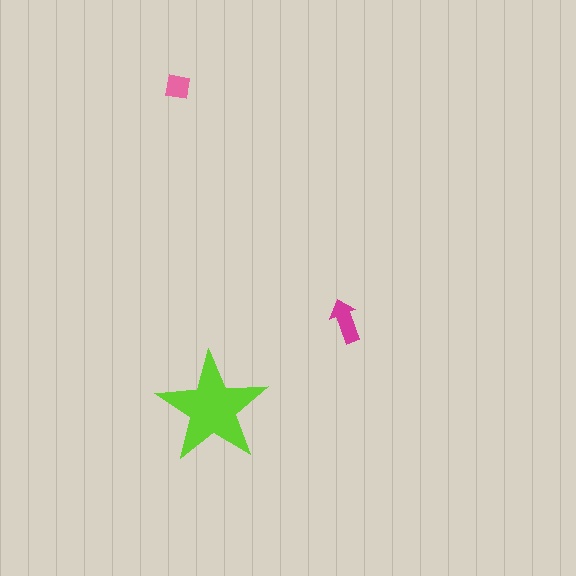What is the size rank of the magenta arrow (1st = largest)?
2nd.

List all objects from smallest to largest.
The pink square, the magenta arrow, the lime star.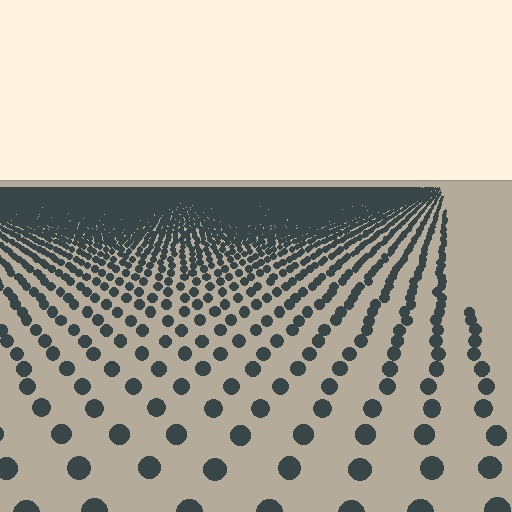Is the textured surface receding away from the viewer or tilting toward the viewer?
The surface is receding away from the viewer. Texture elements get smaller and denser toward the top.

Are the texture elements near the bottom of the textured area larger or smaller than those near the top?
Larger. Near the bottom, elements are closer to the viewer and appear at a bigger on-screen size.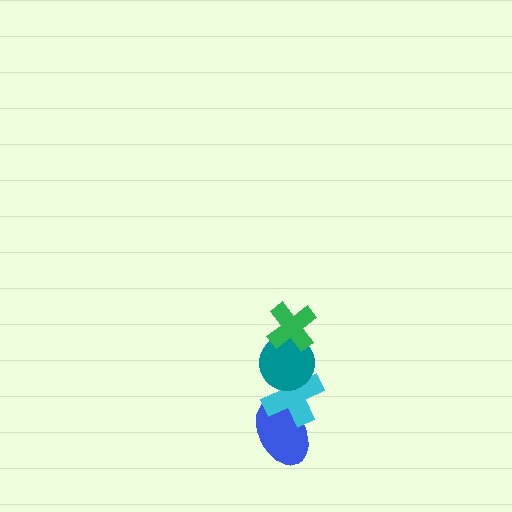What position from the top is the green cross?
The green cross is 1st from the top.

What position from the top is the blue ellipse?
The blue ellipse is 4th from the top.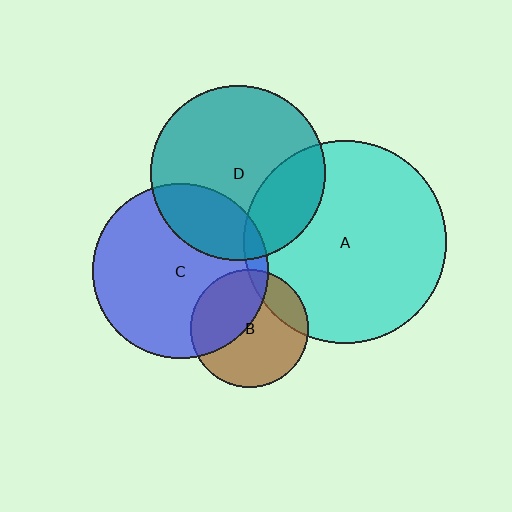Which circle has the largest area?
Circle A (cyan).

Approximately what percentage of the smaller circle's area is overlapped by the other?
Approximately 25%.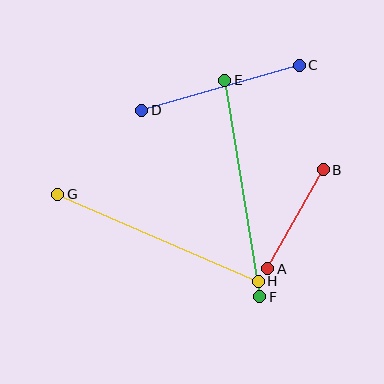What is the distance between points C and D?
The distance is approximately 164 pixels.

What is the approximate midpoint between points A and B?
The midpoint is at approximately (296, 219) pixels.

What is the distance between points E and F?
The distance is approximately 219 pixels.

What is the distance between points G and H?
The distance is approximately 219 pixels.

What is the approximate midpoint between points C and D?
The midpoint is at approximately (220, 88) pixels.